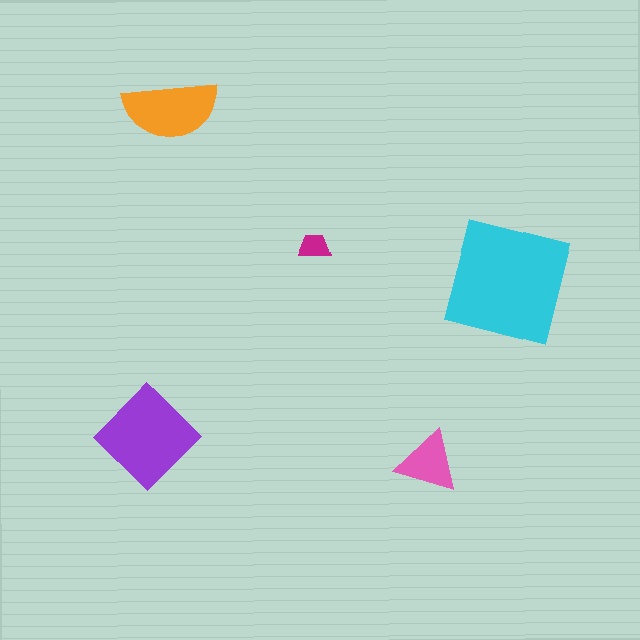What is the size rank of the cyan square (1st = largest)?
1st.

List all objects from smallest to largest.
The magenta trapezoid, the pink triangle, the orange semicircle, the purple diamond, the cyan square.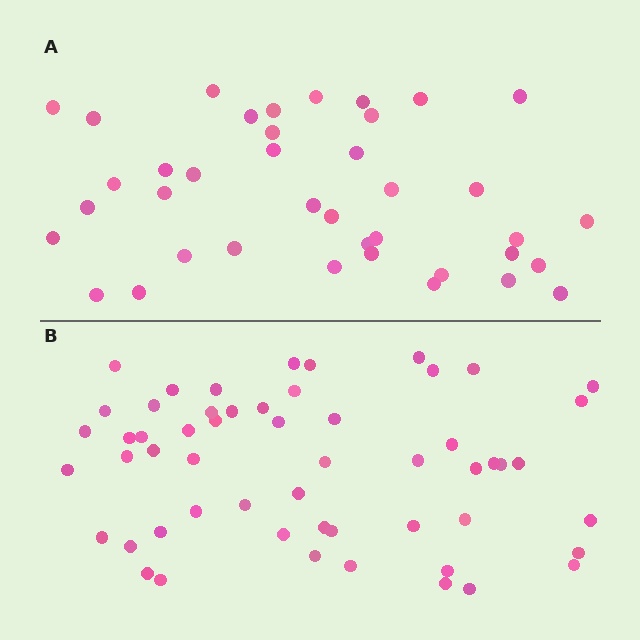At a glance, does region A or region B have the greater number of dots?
Region B (the bottom region) has more dots.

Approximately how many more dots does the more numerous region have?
Region B has approximately 15 more dots than region A.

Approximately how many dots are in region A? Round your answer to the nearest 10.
About 40 dots. (The exact count is 39, which rounds to 40.)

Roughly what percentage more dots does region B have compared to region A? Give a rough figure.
About 40% more.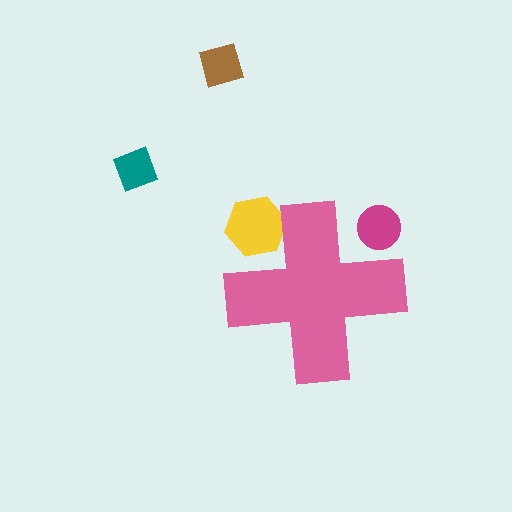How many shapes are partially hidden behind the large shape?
2 shapes are partially hidden.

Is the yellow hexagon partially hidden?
Yes, the yellow hexagon is partially hidden behind the pink cross.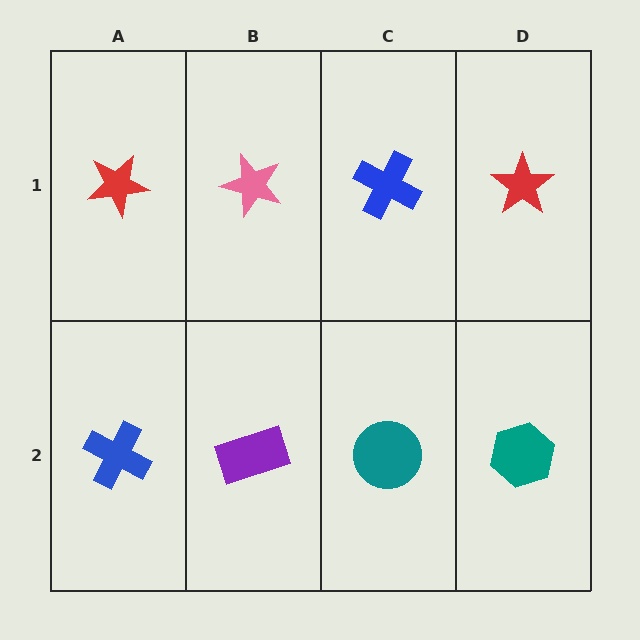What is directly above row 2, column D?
A red star.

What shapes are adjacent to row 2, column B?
A pink star (row 1, column B), a blue cross (row 2, column A), a teal circle (row 2, column C).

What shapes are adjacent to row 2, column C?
A blue cross (row 1, column C), a purple rectangle (row 2, column B), a teal hexagon (row 2, column D).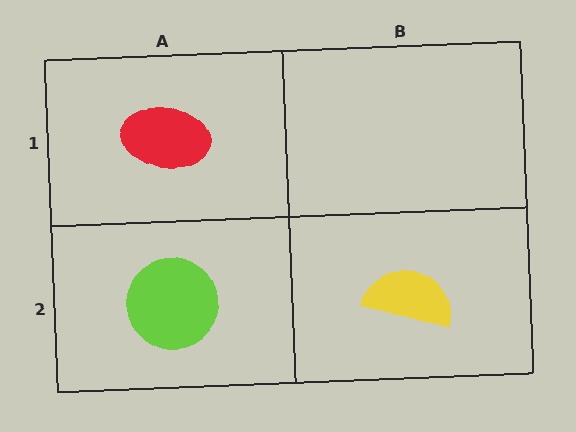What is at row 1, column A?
A red ellipse.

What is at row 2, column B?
A yellow semicircle.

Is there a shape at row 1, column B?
No, that cell is empty.